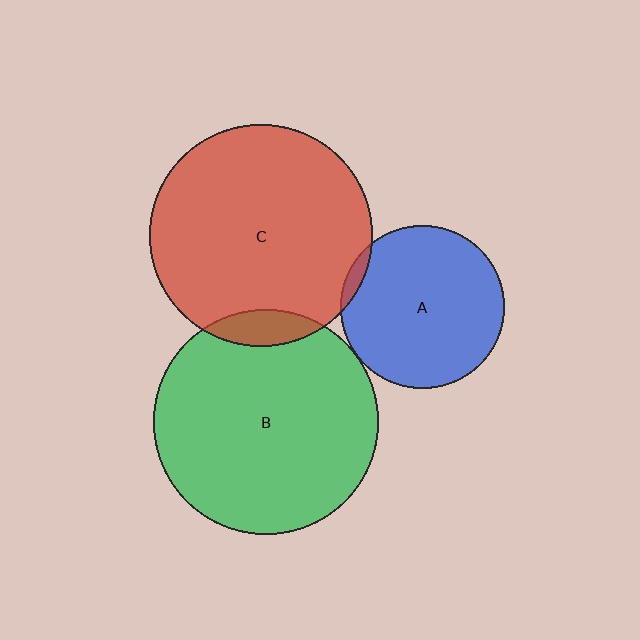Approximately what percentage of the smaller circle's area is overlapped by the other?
Approximately 5%.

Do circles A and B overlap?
Yes.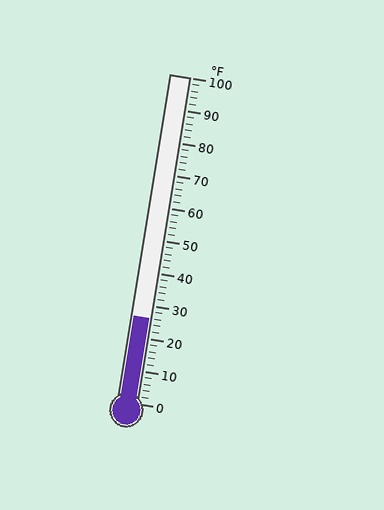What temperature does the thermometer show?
The thermometer shows approximately 26°F.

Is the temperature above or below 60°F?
The temperature is below 60°F.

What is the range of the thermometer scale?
The thermometer scale ranges from 0°F to 100°F.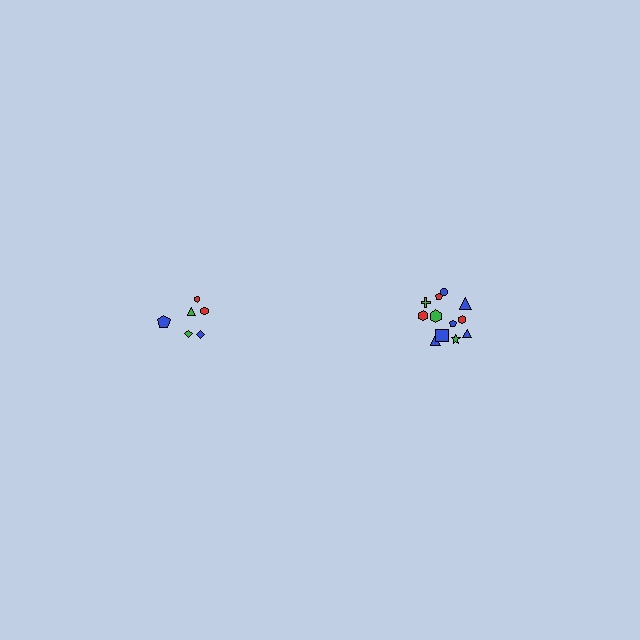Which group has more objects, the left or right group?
The right group.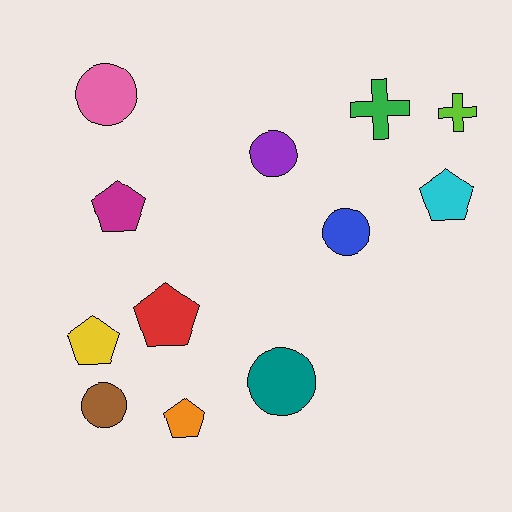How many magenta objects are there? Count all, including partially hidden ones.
There is 1 magenta object.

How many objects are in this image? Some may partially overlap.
There are 12 objects.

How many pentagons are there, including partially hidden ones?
There are 5 pentagons.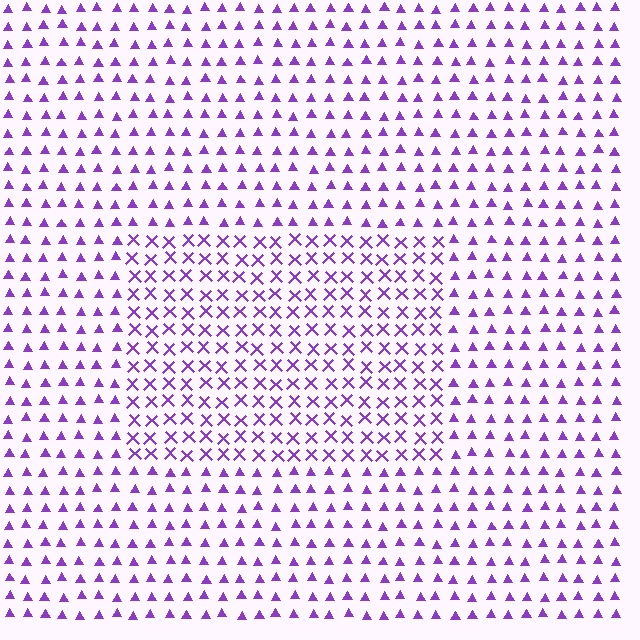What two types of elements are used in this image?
The image uses X marks inside the rectangle region and triangles outside it.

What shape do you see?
I see a rectangle.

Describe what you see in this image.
The image is filled with small purple elements arranged in a uniform grid. A rectangle-shaped region contains X marks, while the surrounding area contains triangles. The boundary is defined purely by the change in element shape.